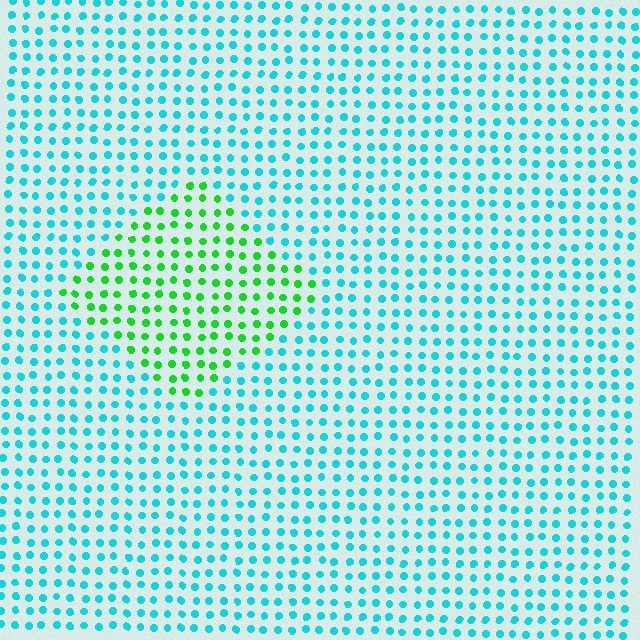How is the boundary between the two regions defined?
The boundary is defined purely by a slight shift in hue (about 57 degrees). Spacing, size, and orientation are identical on both sides.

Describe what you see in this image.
The image is filled with small cyan elements in a uniform arrangement. A diamond-shaped region is visible where the elements are tinted to a slightly different hue, forming a subtle color boundary.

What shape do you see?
I see a diamond.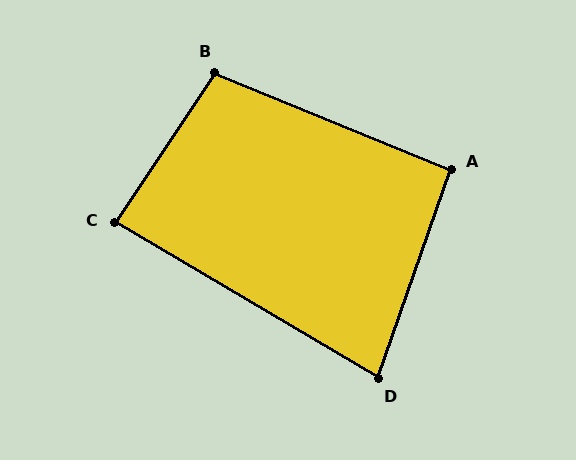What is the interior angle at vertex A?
Approximately 93 degrees (approximately right).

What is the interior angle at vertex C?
Approximately 87 degrees (approximately right).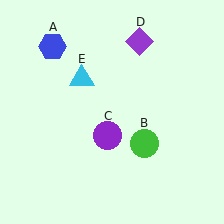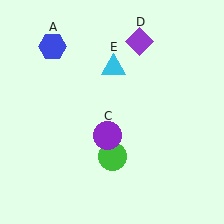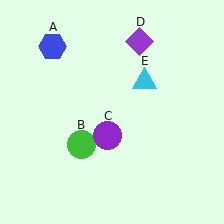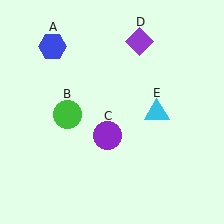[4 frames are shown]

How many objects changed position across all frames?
2 objects changed position: green circle (object B), cyan triangle (object E).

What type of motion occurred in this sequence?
The green circle (object B), cyan triangle (object E) rotated clockwise around the center of the scene.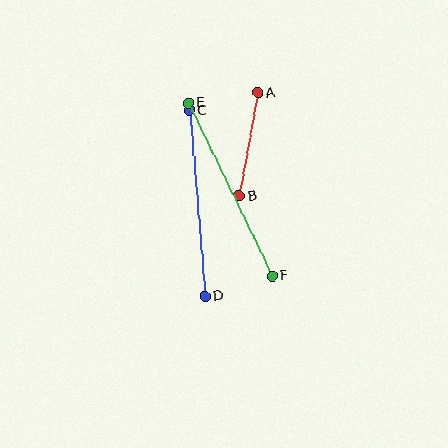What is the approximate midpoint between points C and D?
The midpoint is at approximately (197, 203) pixels.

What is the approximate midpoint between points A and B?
The midpoint is at approximately (249, 144) pixels.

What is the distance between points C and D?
The distance is approximately 187 pixels.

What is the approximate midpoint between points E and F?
The midpoint is at approximately (230, 189) pixels.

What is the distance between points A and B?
The distance is approximately 105 pixels.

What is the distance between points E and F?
The distance is approximately 192 pixels.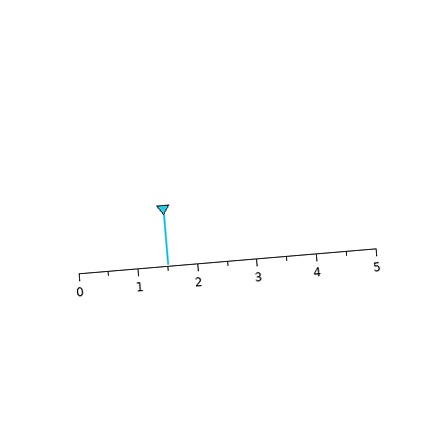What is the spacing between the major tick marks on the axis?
The major ticks are spaced 1 apart.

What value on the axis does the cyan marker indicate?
The marker indicates approximately 1.5.